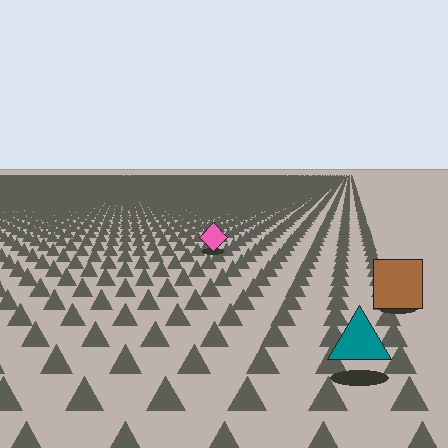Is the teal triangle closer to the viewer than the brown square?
Yes. The teal triangle is closer — you can tell from the texture gradient: the ground texture is coarser near it.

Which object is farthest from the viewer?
The pink diamond is farthest from the viewer. It appears smaller and the ground texture around it is denser.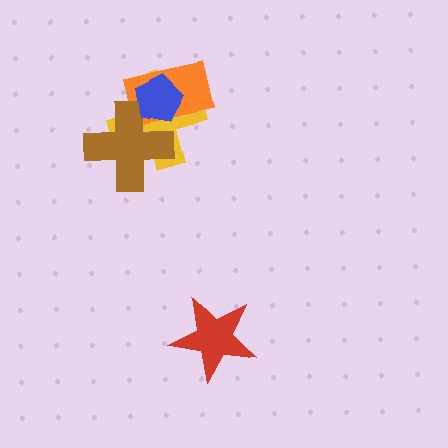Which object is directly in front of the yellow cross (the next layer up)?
The orange rectangle is directly in front of the yellow cross.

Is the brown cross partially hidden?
Yes, it is partially covered by another shape.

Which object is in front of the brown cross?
The blue pentagon is in front of the brown cross.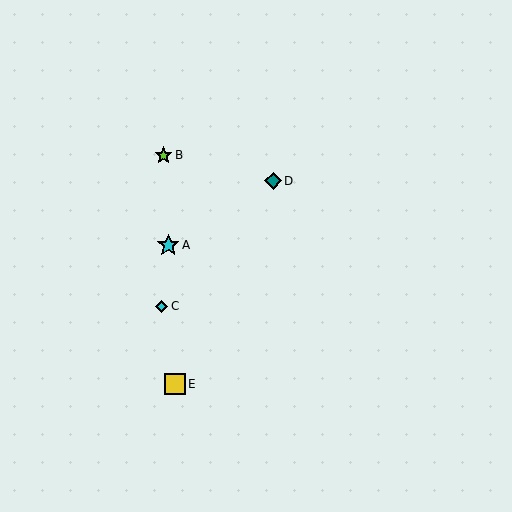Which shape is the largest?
The cyan star (labeled A) is the largest.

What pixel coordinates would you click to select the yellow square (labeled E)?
Click at (175, 384) to select the yellow square E.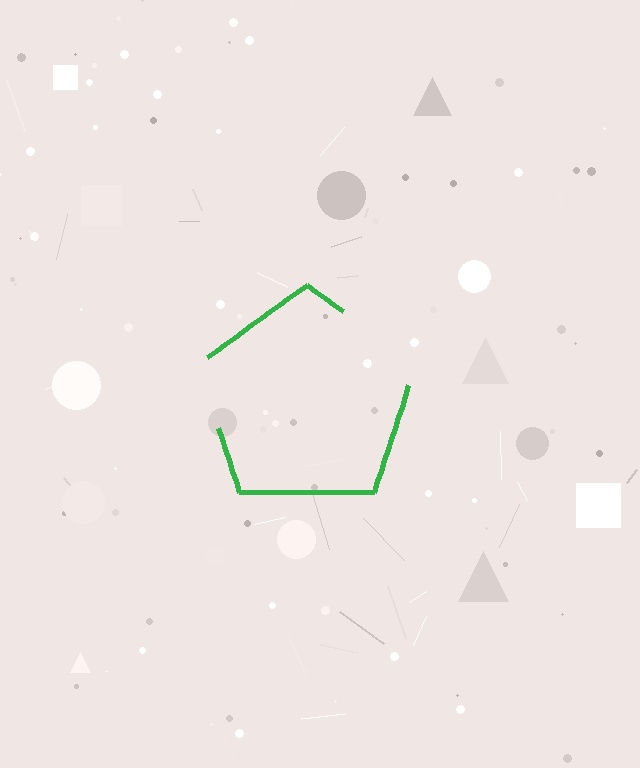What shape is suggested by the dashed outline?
The dashed outline suggests a pentagon.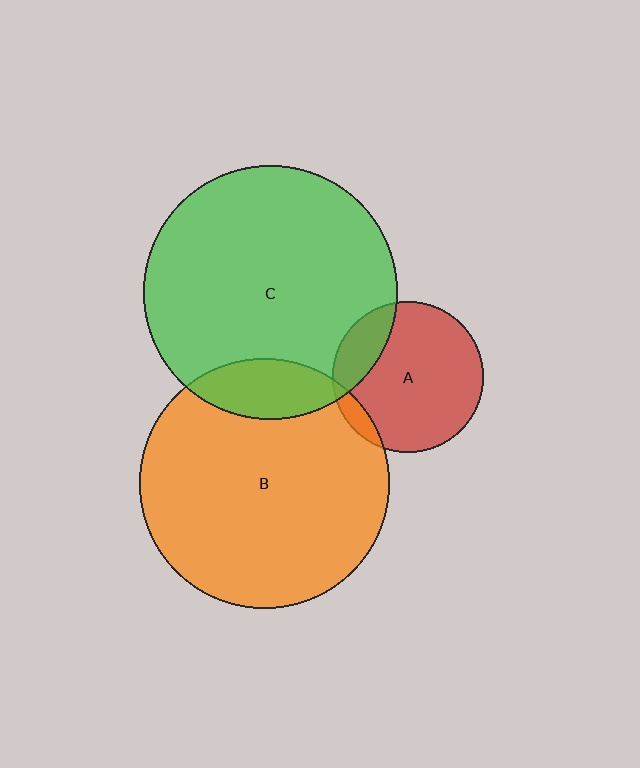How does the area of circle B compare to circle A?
Approximately 2.7 times.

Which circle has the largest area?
Circle C (green).